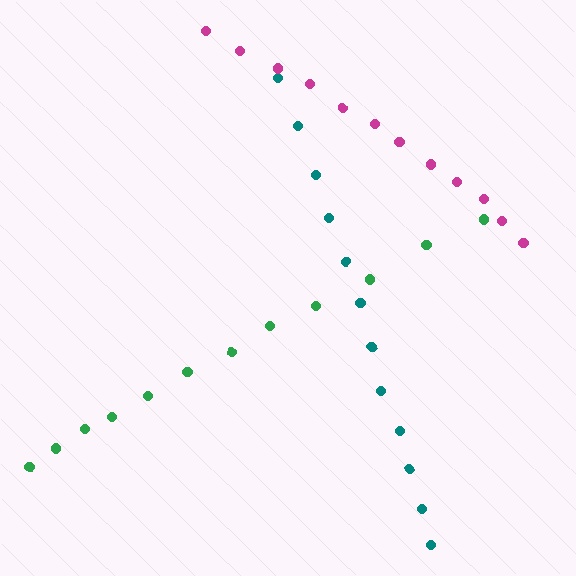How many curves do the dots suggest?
There are 3 distinct paths.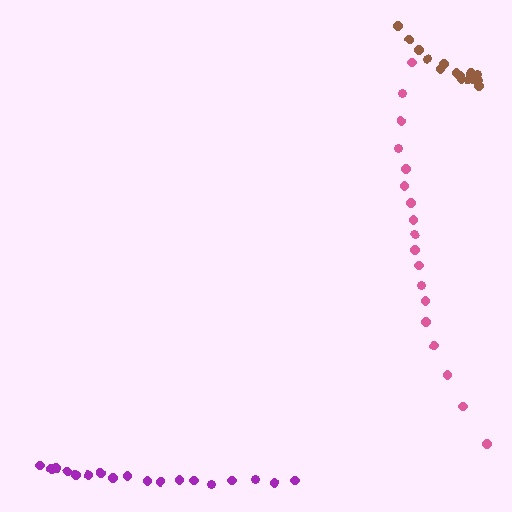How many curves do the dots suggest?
There are 3 distinct paths.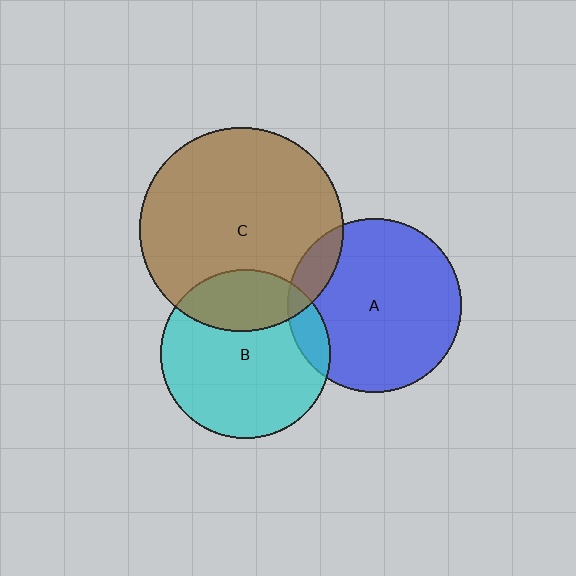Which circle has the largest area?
Circle C (brown).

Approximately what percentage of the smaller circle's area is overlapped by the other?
Approximately 10%.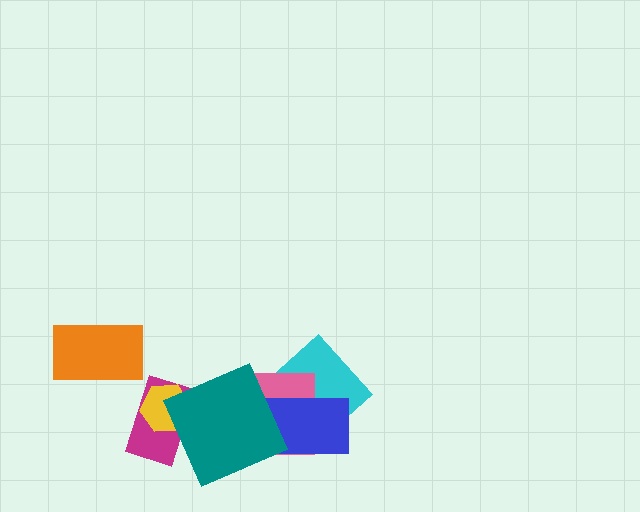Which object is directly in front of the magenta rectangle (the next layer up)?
The yellow hexagon is directly in front of the magenta rectangle.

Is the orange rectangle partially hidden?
No, no other shape covers it.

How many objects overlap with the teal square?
4 objects overlap with the teal square.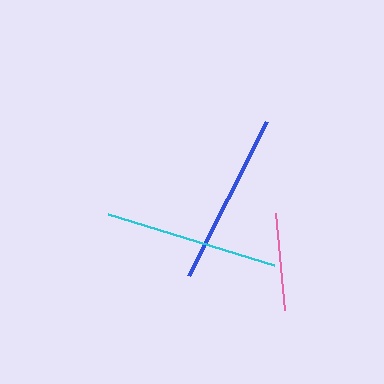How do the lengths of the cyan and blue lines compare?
The cyan and blue lines are approximately the same length.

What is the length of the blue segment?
The blue segment is approximately 172 pixels long.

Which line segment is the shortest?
The pink line is the shortest at approximately 98 pixels.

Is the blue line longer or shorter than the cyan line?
The cyan line is longer than the blue line.